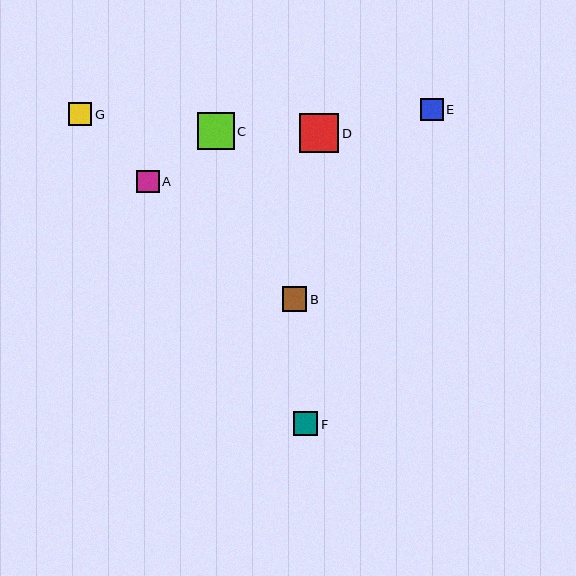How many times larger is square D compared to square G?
Square D is approximately 1.7 times the size of square G.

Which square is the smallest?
Square A is the smallest with a size of approximately 22 pixels.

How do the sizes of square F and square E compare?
Square F and square E are approximately the same size.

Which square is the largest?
Square D is the largest with a size of approximately 39 pixels.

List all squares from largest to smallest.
From largest to smallest: D, C, B, F, G, E, A.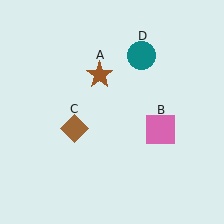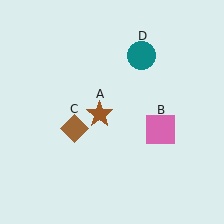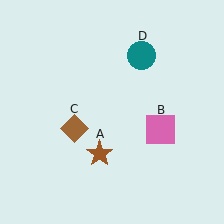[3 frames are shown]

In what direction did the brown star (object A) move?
The brown star (object A) moved down.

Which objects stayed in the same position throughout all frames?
Pink square (object B) and brown diamond (object C) and teal circle (object D) remained stationary.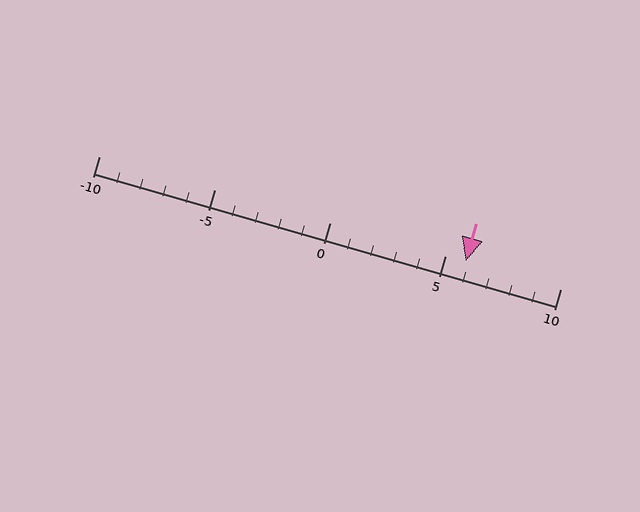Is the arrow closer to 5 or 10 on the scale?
The arrow is closer to 5.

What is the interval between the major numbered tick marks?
The major tick marks are spaced 5 units apart.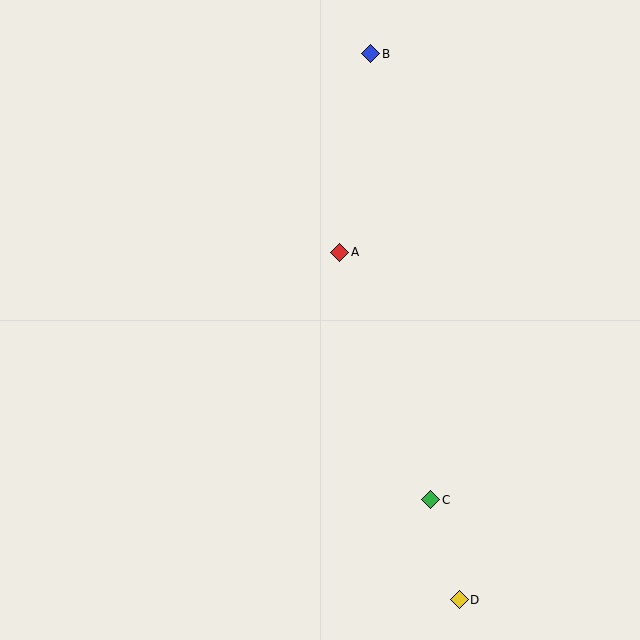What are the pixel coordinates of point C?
Point C is at (431, 500).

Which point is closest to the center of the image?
Point A at (340, 252) is closest to the center.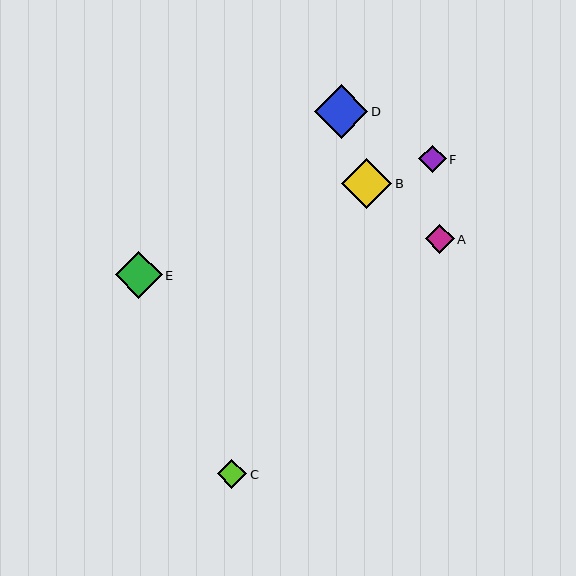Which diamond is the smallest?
Diamond F is the smallest with a size of approximately 27 pixels.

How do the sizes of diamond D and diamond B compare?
Diamond D and diamond B are approximately the same size.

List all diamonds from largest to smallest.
From largest to smallest: D, B, E, C, A, F.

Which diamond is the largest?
Diamond D is the largest with a size of approximately 53 pixels.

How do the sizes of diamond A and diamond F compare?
Diamond A and diamond F are approximately the same size.